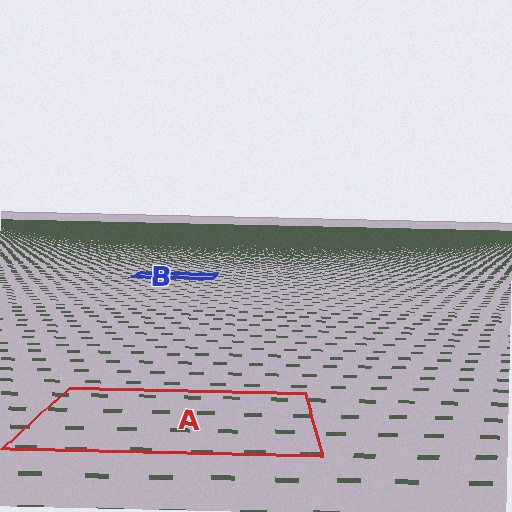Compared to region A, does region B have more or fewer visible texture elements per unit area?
Region B has more texture elements per unit area — they are packed more densely because it is farther away.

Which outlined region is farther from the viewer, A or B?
Region B is farther from the viewer — the texture elements inside it appear smaller and more densely packed.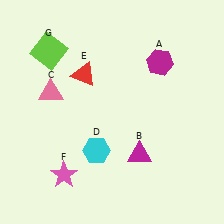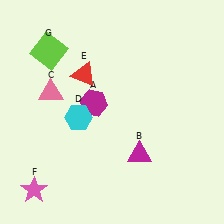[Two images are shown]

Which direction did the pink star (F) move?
The pink star (F) moved left.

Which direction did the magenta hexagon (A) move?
The magenta hexagon (A) moved left.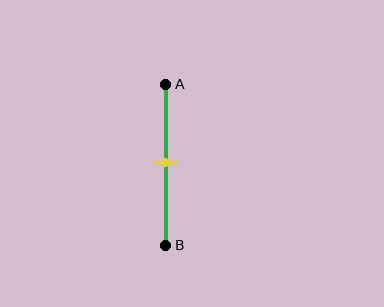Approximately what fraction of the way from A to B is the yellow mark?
The yellow mark is approximately 50% of the way from A to B.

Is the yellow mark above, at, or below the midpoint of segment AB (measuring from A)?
The yellow mark is approximately at the midpoint of segment AB.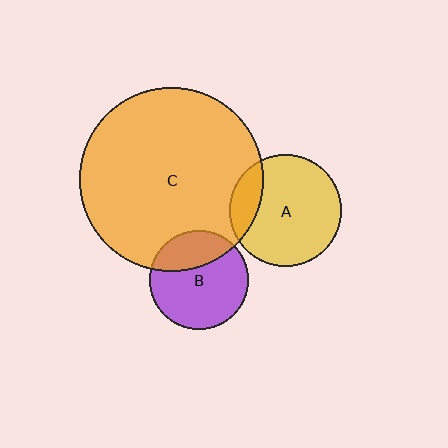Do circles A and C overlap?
Yes.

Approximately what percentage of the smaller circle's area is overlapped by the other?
Approximately 20%.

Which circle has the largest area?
Circle C (orange).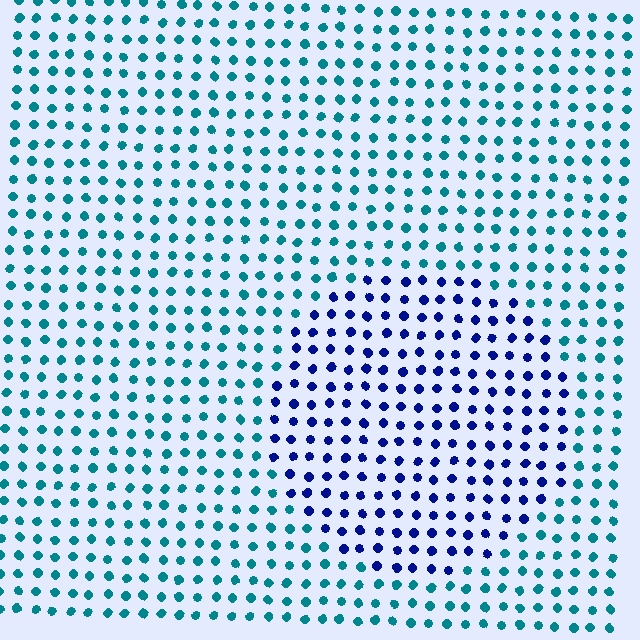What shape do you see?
I see a circle.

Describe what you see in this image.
The image is filled with small teal elements in a uniform arrangement. A circle-shaped region is visible where the elements are tinted to a slightly different hue, forming a subtle color boundary.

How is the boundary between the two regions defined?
The boundary is defined purely by a slight shift in hue (about 51 degrees). Spacing, size, and orientation are identical on both sides.